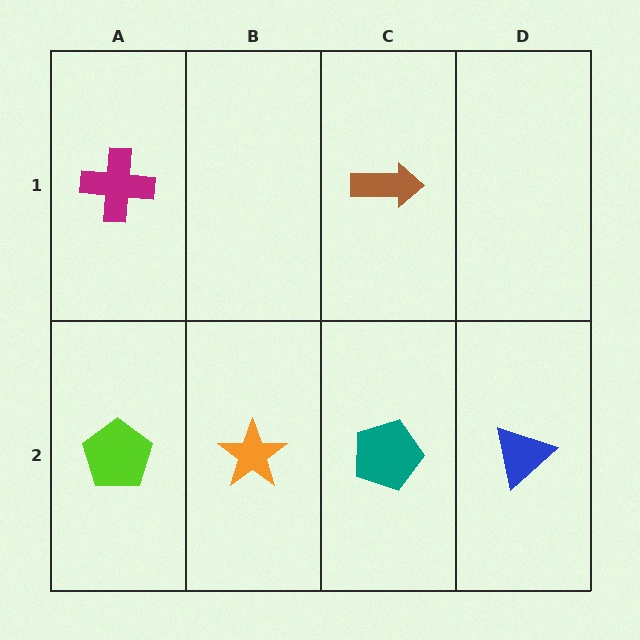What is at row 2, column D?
A blue triangle.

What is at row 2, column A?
A lime pentagon.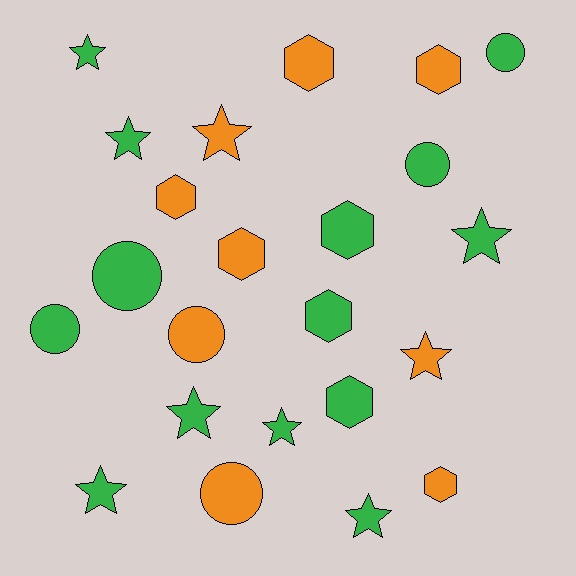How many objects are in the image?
There are 23 objects.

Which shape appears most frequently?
Star, with 9 objects.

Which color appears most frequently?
Green, with 14 objects.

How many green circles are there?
There are 4 green circles.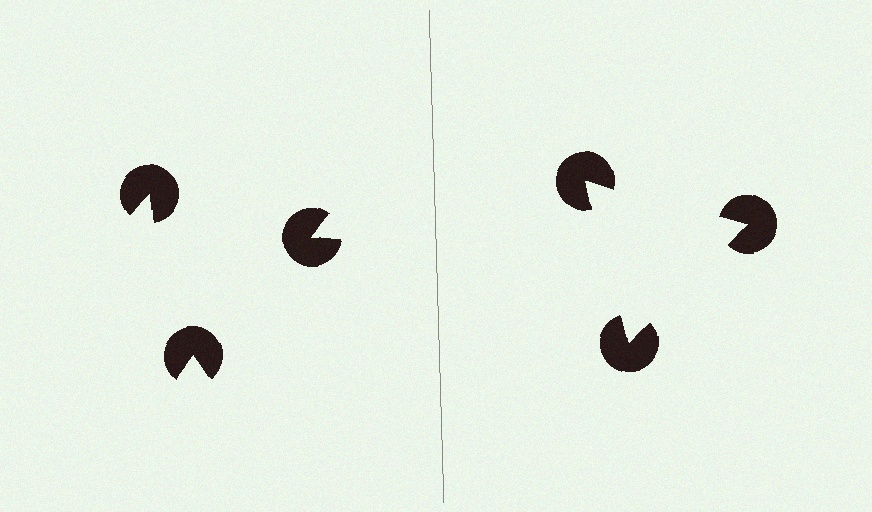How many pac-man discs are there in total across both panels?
6 — 3 on each side.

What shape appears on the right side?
An illusory triangle.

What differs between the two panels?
The pac-man discs are positioned identically on both sides; only the wedge orientations differ. On the right they align to a triangle; on the left they are misaligned.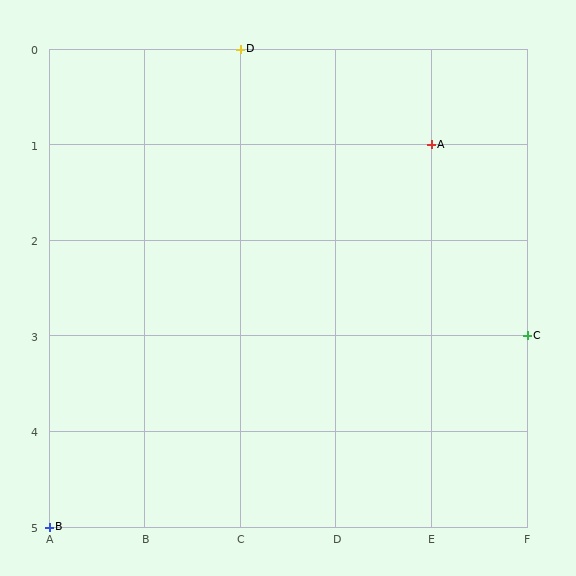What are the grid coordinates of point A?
Point A is at grid coordinates (E, 1).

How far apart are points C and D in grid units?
Points C and D are 3 columns and 3 rows apart (about 4.2 grid units diagonally).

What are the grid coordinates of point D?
Point D is at grid coordinates (C, 0).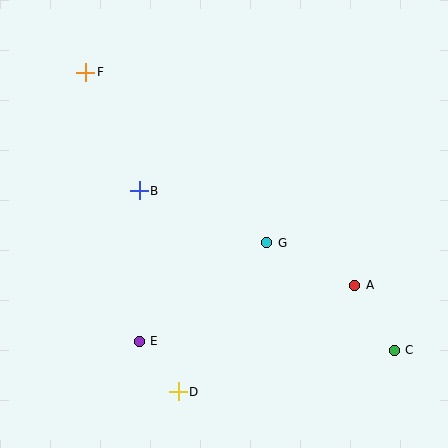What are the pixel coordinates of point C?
Point C is at (394, 350).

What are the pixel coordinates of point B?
Point B is at (139, 191).